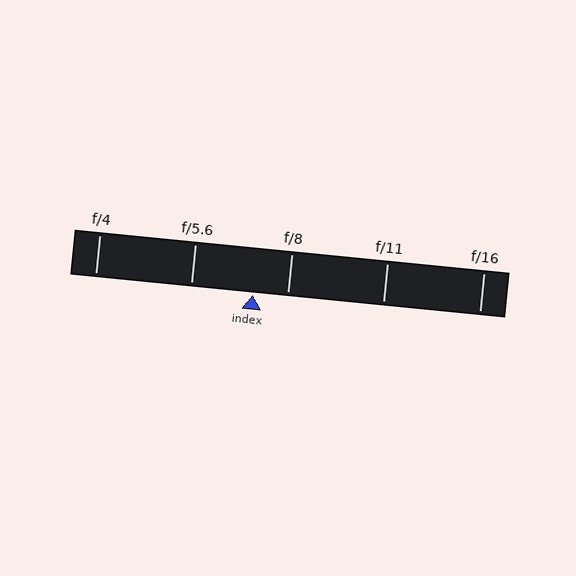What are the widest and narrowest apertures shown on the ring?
The widest aperture shown is f/4 and the narrowest is f/16.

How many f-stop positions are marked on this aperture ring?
There are 5 f-stop positions marked.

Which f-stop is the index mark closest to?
The index mark is closest to f/8.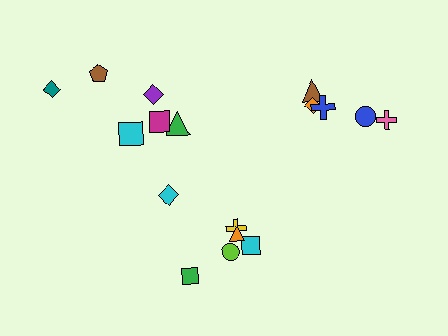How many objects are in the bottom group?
There are 5 objects.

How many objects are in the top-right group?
There are 5 objects.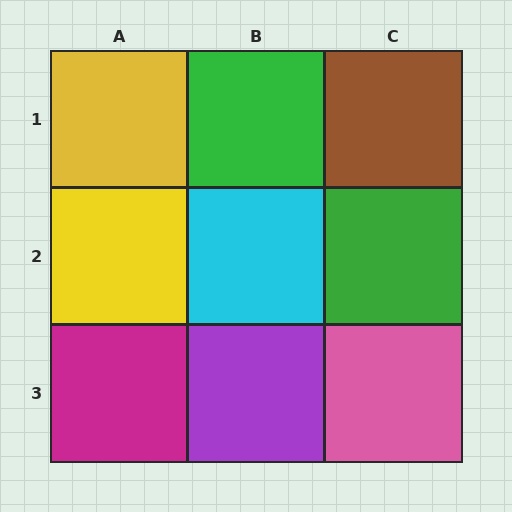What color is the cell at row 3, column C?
Pink.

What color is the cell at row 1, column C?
Brown.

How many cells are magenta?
1 cell is magenta.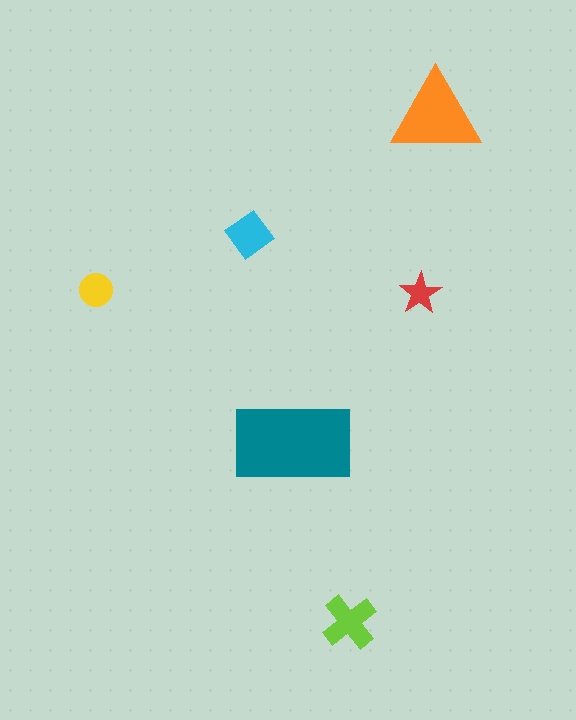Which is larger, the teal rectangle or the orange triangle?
The teal rectangle.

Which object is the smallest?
The red star.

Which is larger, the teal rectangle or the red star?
The teal rectangle.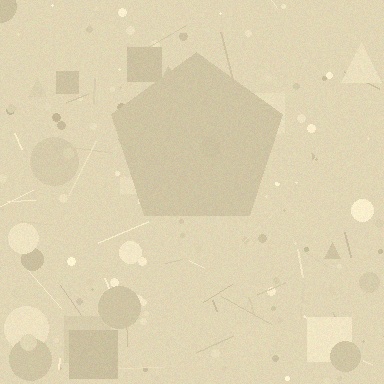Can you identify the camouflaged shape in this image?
The camouflaged shape is a pentagon.